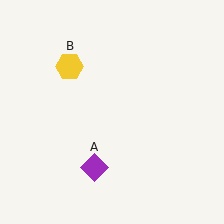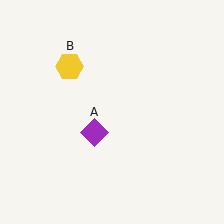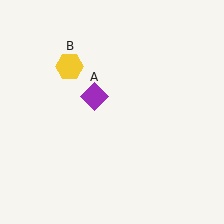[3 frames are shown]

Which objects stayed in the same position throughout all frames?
Yellow hexagon (object B) remained stationary.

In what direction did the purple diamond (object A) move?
The purple diamond (object A) moved up.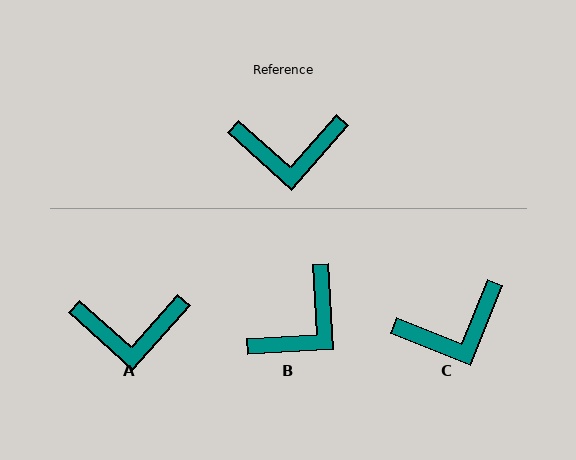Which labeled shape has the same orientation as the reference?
A.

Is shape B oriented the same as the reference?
No, it is off by about 45 degrees.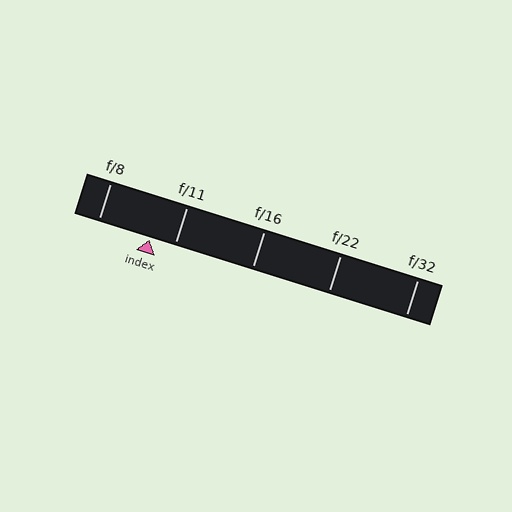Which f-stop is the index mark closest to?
The index mark is closest to f/11.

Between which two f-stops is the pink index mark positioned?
The index mark is between f/8 and f/11.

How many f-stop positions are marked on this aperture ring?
There are 5 f-stop positions marked.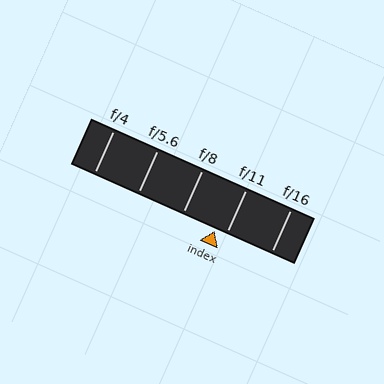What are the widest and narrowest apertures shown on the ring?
The widest aperture shown is f/4 and the narrowest is f/16.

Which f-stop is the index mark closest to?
The index mark is closest to f/11.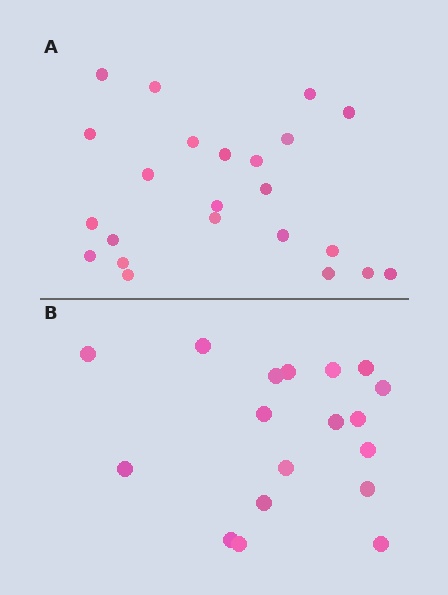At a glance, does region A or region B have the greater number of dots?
Region A (the top region) has more dots.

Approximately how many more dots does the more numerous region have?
Region A has about 5 more dots than region B.